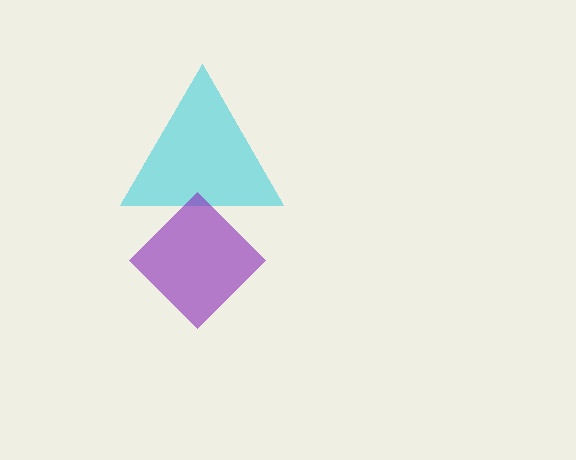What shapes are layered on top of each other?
The layered shapes are: a cyan triangle, a purple diamond.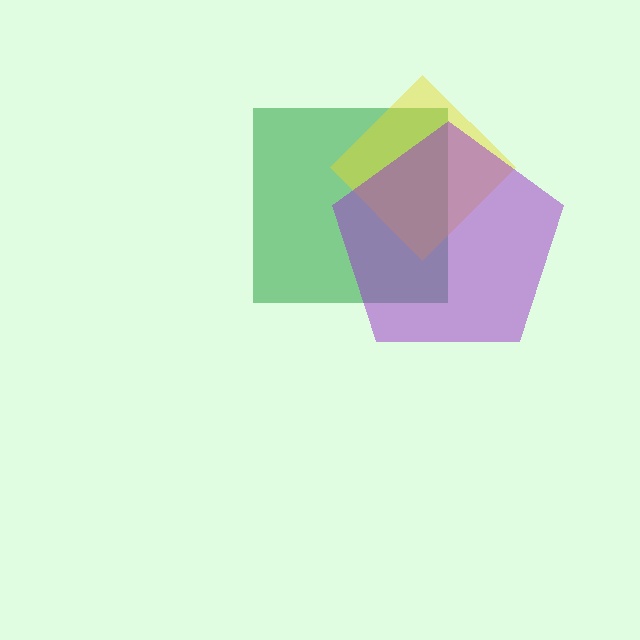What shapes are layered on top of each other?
The layered shapes are: a green square, a yellow diamond, a purple pentagon.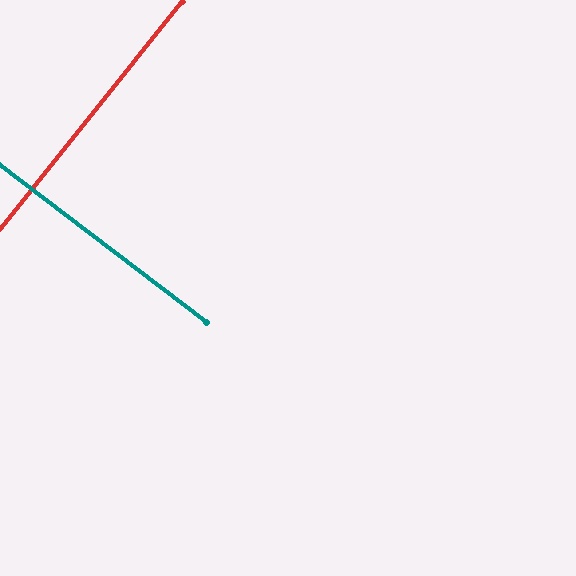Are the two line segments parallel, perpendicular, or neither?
Perpendicular — they meet at approximately 88°.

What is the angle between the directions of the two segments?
Approximately 88 degrees.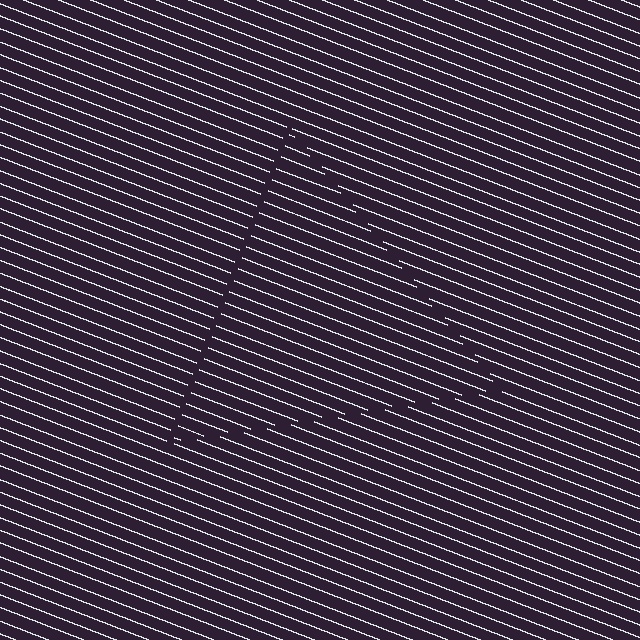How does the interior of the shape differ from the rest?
The interior of the shape contains the same grating, shifted by half a period — the contour is defined by the phase discontinuity where line-ends from the inner and outer gratings abut.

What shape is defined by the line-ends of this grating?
An illusory triangle. The interior of the shape contains the same grating, shifted by half a period — the contour is defined by the phase discontinuity where line-ends from the inner and outer gratings abut.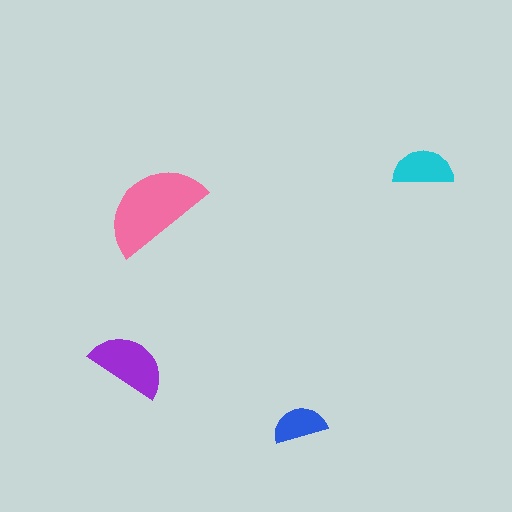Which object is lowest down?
The blue semicircle is bottommost.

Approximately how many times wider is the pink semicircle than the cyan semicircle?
About 2 times wider.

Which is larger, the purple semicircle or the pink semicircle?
The pink one.